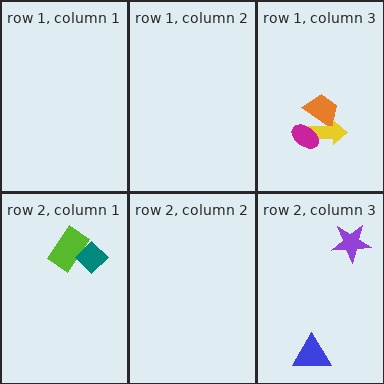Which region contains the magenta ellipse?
The row 1, column 3 region.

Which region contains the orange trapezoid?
The row 1, column 3 region.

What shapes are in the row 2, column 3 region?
The purple star, the blue triangle.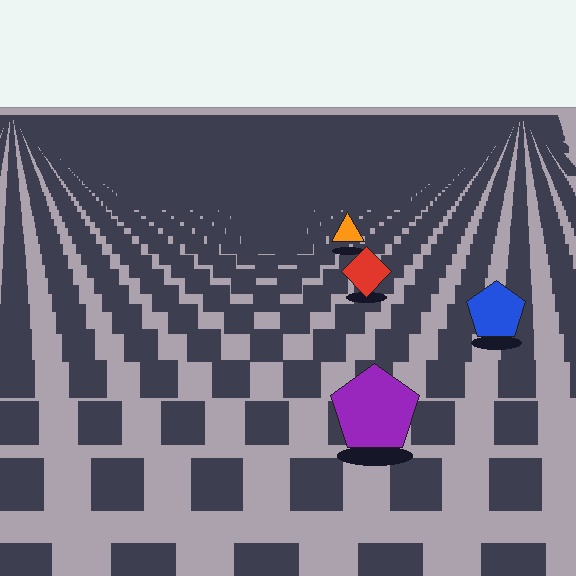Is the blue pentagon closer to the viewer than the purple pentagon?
No. The purple pentagon is closer — you can tell from the texture gradient: the ground texture is coarser near it.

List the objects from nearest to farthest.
From nearest to farthest: the purple pentagon, the blue pentagon, the red diamond, the orange triangle.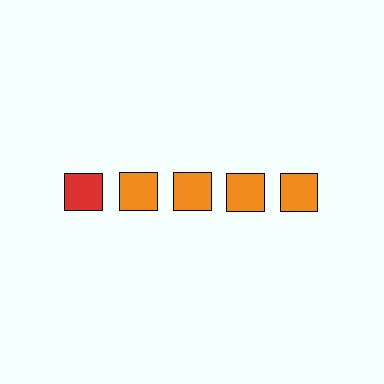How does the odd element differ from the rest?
It has a different color: red instead of orange.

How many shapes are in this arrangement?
There are 5 shapes arranged in a grid pattern.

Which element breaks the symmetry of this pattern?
The red square in the top row, leftmost column breaks the symmetry. All other shapes are orange squares.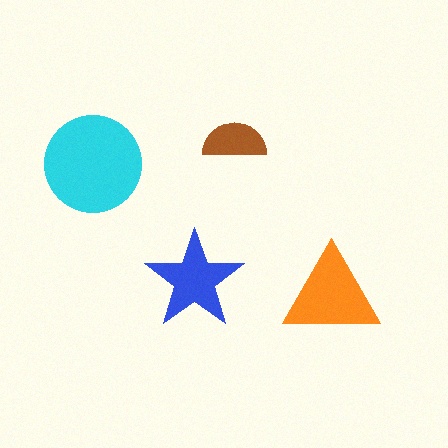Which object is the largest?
The cyan circle.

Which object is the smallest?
The brown semicircle.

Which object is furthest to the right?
The orange triangle is rightmost.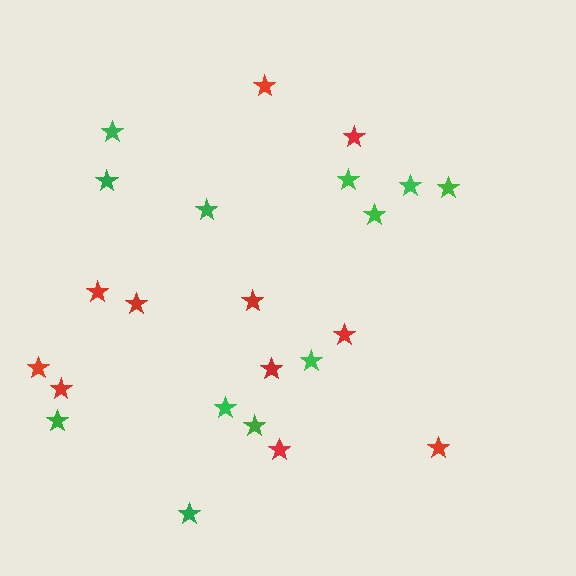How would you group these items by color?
There are 2 groups: one group of red stars (11) and one group of green stars (12).